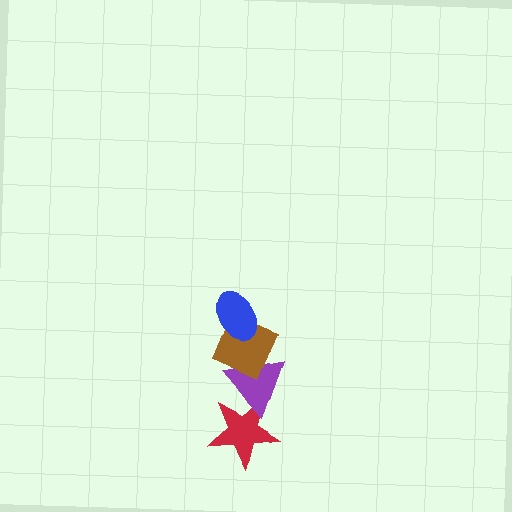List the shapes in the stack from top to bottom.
From top to bottom: the blue ellipse, the brown diamond, the purple triangle, the red star.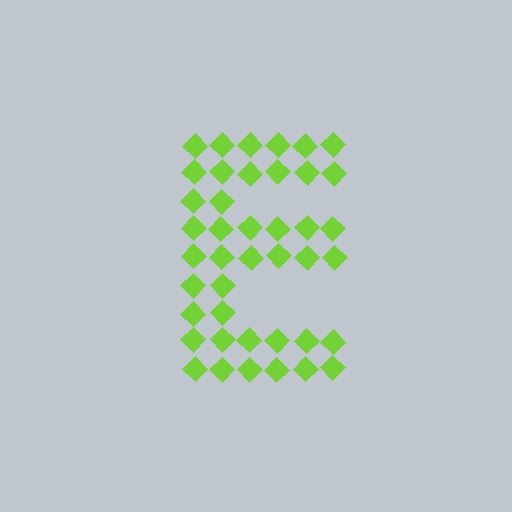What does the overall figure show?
The overall figure shows the letter E.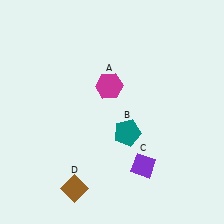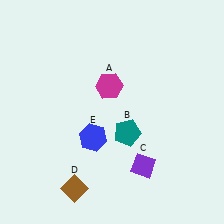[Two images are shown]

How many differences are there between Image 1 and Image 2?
There is 1 difference between the two images.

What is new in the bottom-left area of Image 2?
A blue hexagon (E) was added in the bottom-left area of Image 2.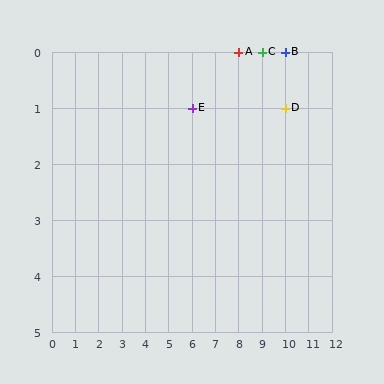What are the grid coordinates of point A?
Point A is at grid coordinates (8, 0).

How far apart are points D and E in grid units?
Points D and E are 4 columns apart.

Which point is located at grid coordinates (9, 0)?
Point C is at (9, 0).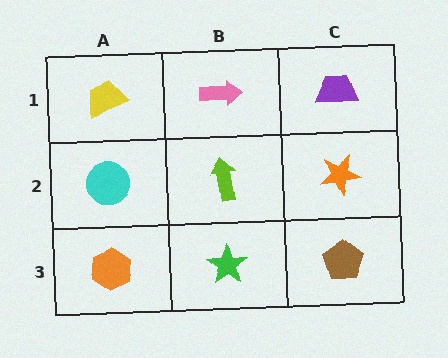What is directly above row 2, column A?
A yellow trapezoid.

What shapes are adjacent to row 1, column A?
A cyan circle (row 2, column A), a pink arrow (row 1, column B).